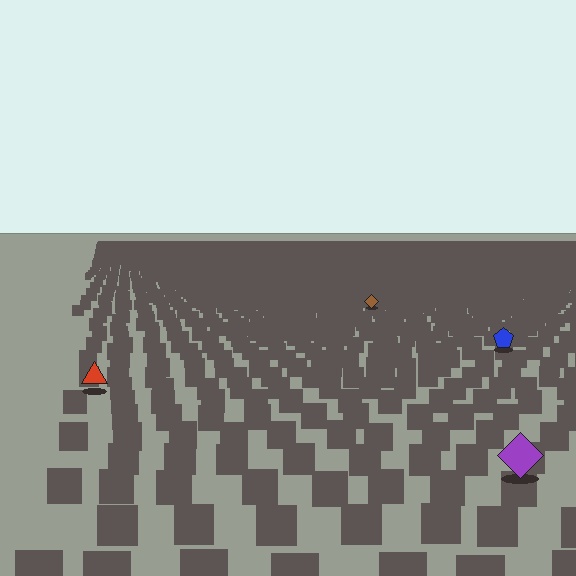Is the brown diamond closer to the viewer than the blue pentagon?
No. The blue pentagon is closer — you can tell from the texture gradient: the ground texture is coarser near it.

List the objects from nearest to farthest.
From nearest to farthest: the purple diamond, the red triangle, the blue pentagon, the brown diamond.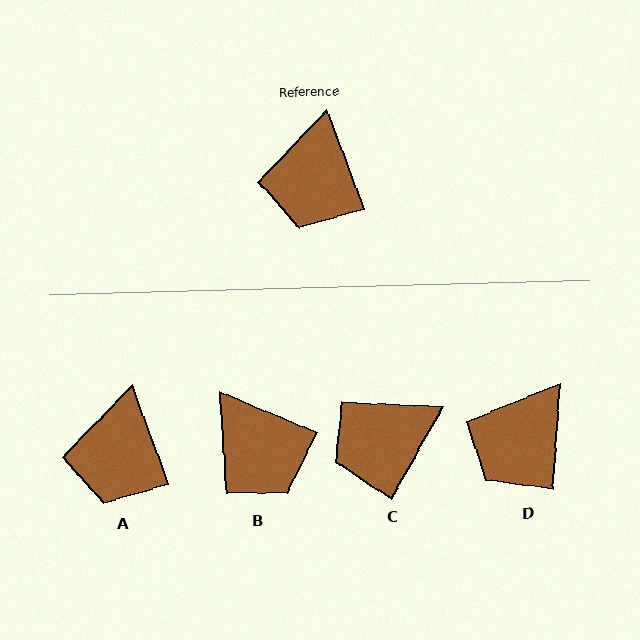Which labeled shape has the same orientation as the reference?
A.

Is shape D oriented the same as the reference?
No, it is off by about 24 degrees.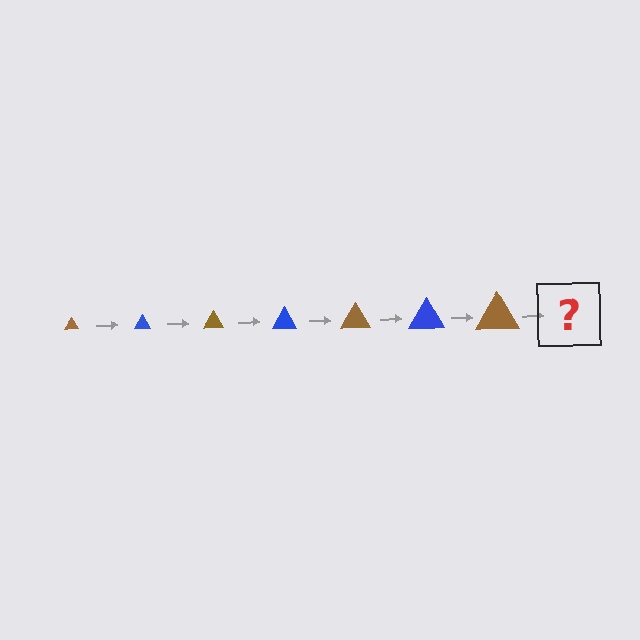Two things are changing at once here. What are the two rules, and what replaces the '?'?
The two rules are that the triangle grows larger each step and the color cycles through brown and blue. The '?' should be a blue triangle, larger than the previous one.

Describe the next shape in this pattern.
It should be a blue triangle, larger than the previous one.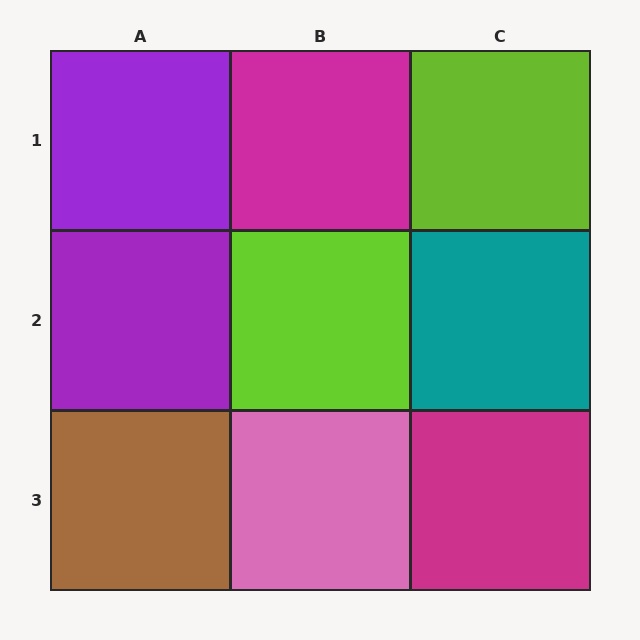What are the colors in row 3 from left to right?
Brown, pink, magenta.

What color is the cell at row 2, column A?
Purple.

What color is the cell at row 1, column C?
Lime.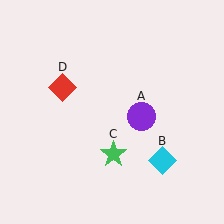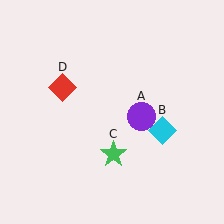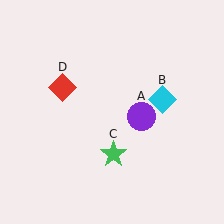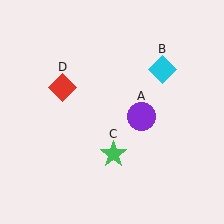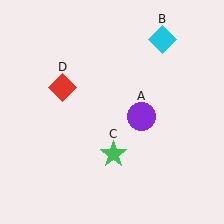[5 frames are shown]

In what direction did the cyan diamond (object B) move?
The cyan diamond (object B) moved up.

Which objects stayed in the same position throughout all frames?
Purple circle (object A) and green star (object C) and red diamond (object D) remained stationary.